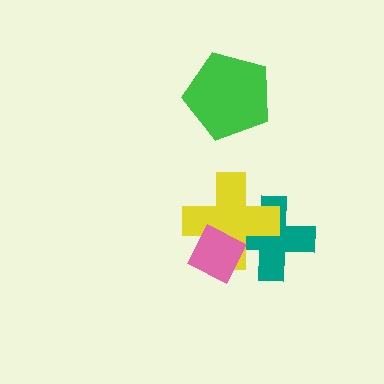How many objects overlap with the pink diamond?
2 objects overlap with the pink diamond.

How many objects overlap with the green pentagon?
0 objects overlap with the green pentagon.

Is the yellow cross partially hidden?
Yes, it is partially covered by another shape.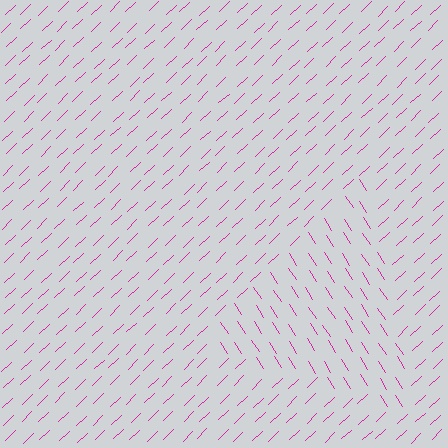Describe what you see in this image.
The image is filled with small magenta line segments. A triangle region in the image has lines oriented differently from the surrounding lines, creating a visible texture boundary.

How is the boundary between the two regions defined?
The boundary is defined purely by a change in line orientation (approximately 78 degrees difference). All lines are the same color and thickness.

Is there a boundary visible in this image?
Yes, there is a texture boundary formed by a change in line orientation.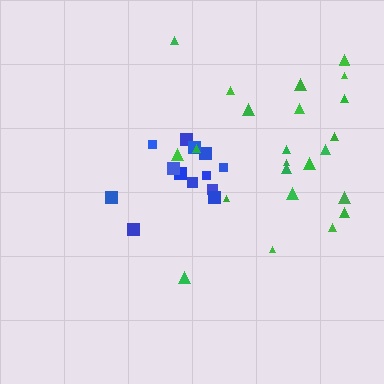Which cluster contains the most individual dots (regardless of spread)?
Green (24).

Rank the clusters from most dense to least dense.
blue, green.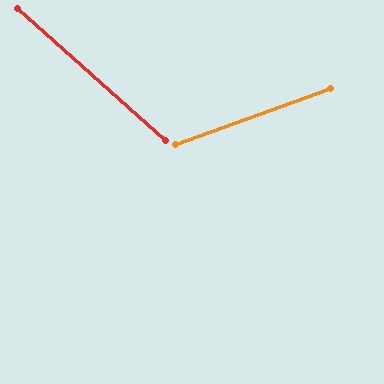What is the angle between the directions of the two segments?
Approximately 62 degrees.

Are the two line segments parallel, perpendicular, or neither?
Neither parallel nor perpendicular — they differ by about 62°.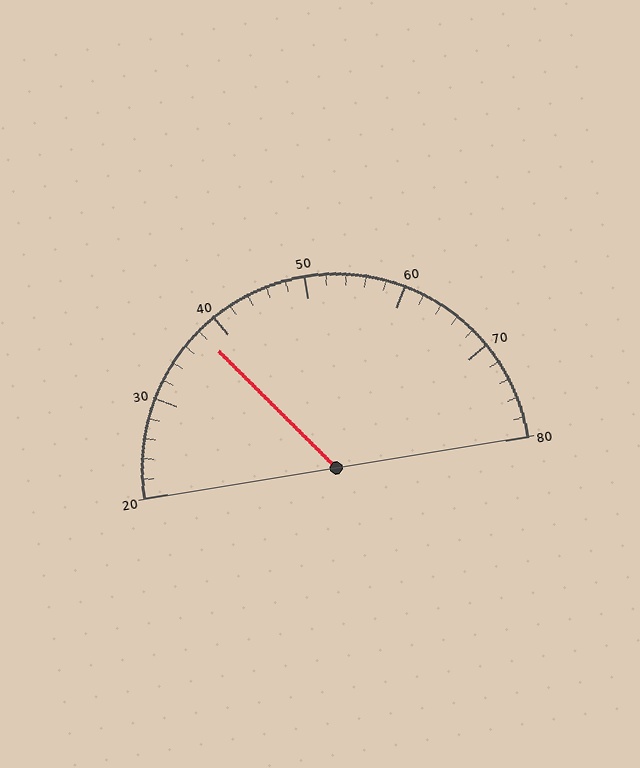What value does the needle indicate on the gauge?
The needle indicates approximately 38.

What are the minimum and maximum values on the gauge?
The gauge ranges from 20 to 80.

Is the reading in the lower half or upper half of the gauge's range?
The reading is in the lower half of the range (20 to 80).